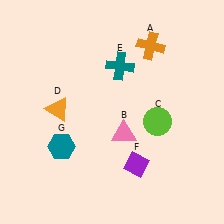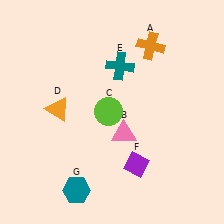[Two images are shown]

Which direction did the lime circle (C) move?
The lime circle (C) moved left.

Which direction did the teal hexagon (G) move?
The teal hexagon (G) moved down.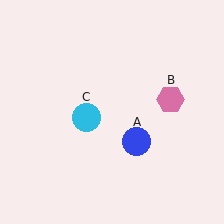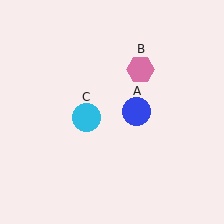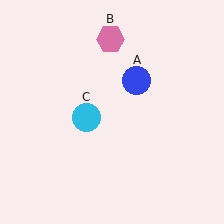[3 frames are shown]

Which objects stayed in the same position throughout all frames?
Cyan circle (object C) remained stationary.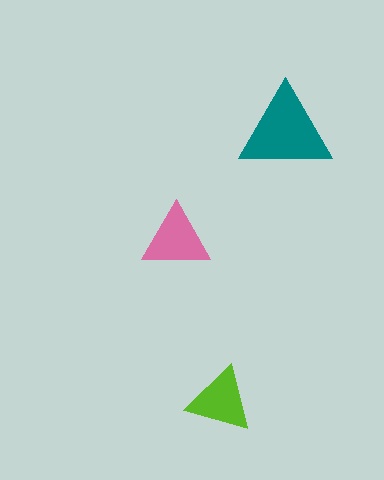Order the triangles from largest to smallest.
the teal one, the pink one, the lime one.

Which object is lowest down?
The lime triangle is bottommost.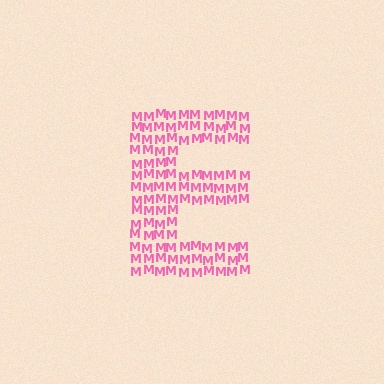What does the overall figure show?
The overall figure shows the letter E.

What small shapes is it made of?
It is made of small letter M's.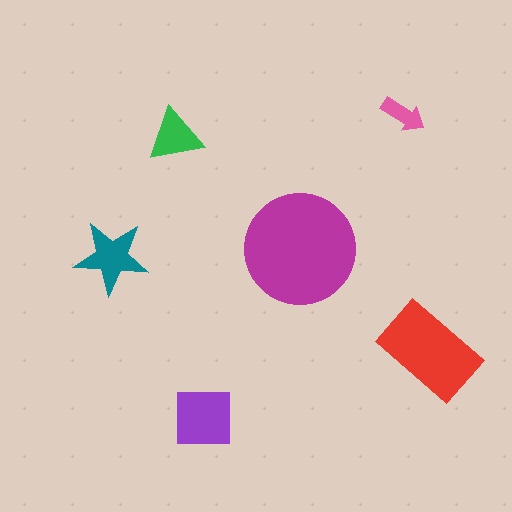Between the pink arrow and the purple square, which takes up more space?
The purple square.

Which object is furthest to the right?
The red rectangle is rightmost.